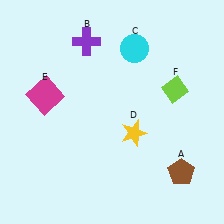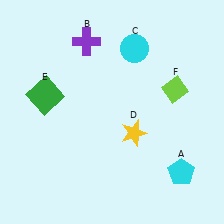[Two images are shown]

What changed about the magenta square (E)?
In Image 1, E is magenta. In Image 2, it changed to green.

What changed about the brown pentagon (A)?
In Image 1, A is brown. In Image 2, it changed to cyan.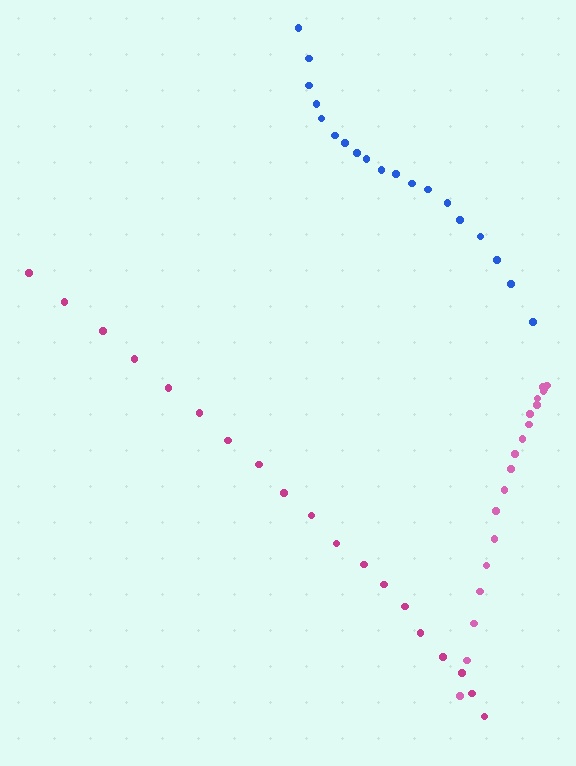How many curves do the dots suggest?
There are 3 distinct paths.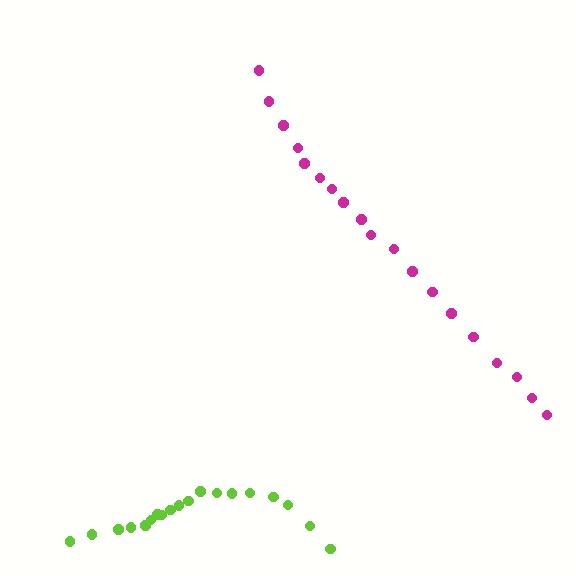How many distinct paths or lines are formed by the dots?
There are 2 distinct paths.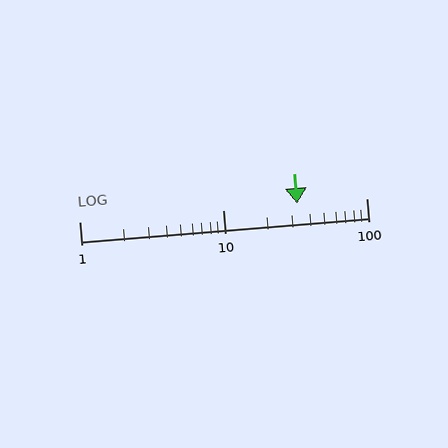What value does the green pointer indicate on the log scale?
The pointer indicates approximately 33.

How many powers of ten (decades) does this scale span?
The scale spans 2 decades, from 1 to 100.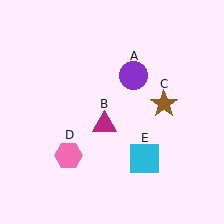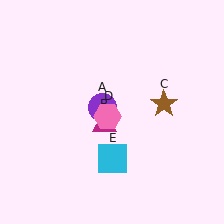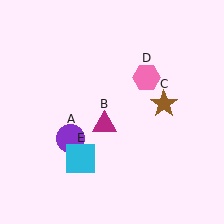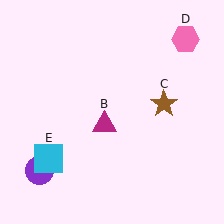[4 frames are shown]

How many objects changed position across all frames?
3 objects changed position: purple circle (object A), pink hexagon (object D), cyan square (object E).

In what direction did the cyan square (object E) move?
The cyan square (object E) moved left.